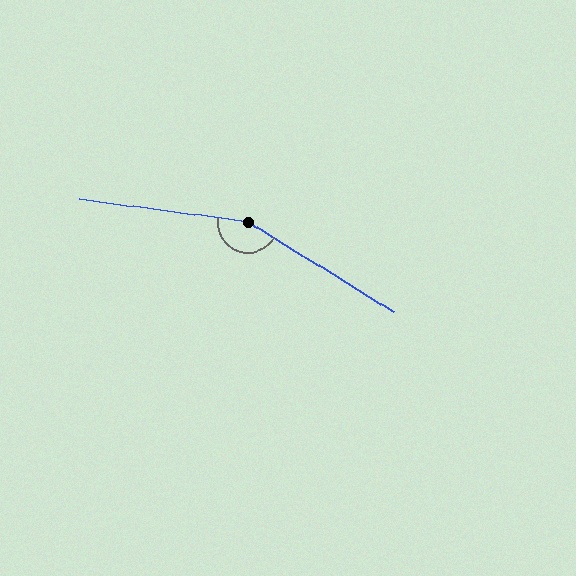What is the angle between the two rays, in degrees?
Approximately 156 degrees.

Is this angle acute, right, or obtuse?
It is obtuse.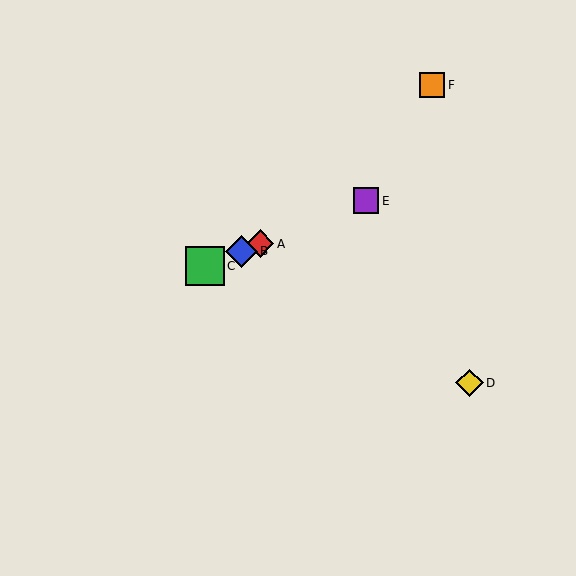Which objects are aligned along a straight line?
Objects A, B, C, E are aligned along a straight line.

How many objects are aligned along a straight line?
4 objects (A, B, C, E) are aligned along a straight line.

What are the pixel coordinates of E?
Object E is at (366, 201).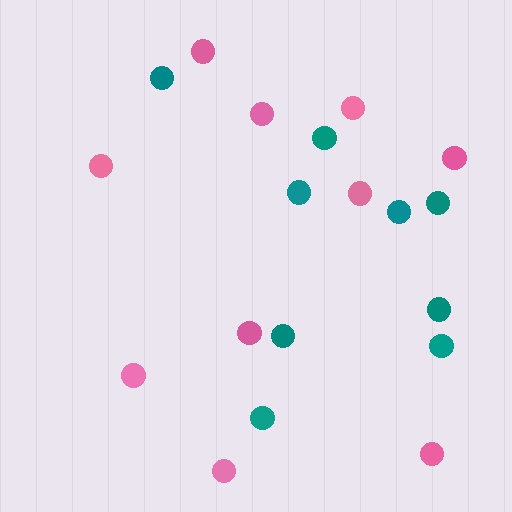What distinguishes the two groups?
There are 2 groups: one group of pink circles (10) and one group of teal circles (9).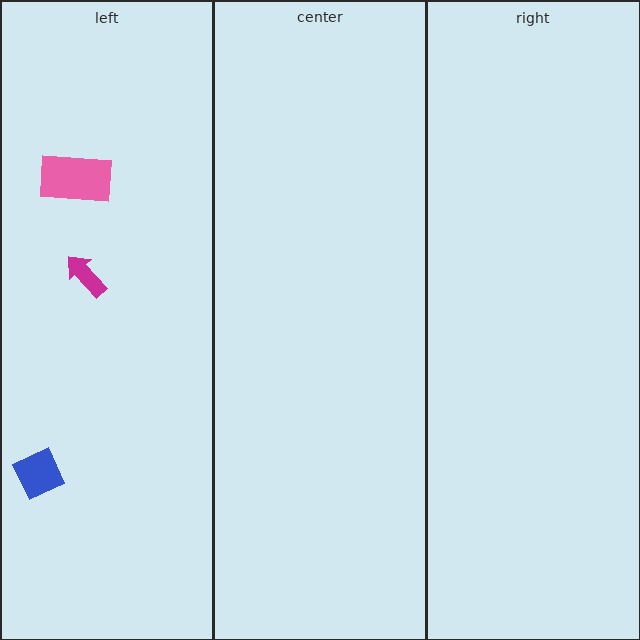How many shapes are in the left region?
3.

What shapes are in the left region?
The pink rectangle, the blue diamond, the magenta arrow.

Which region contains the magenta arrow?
The left region.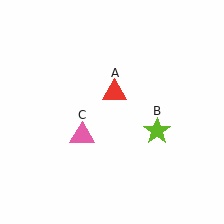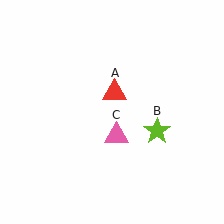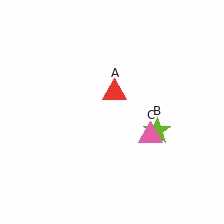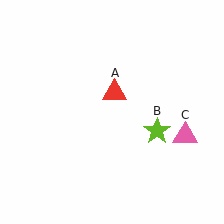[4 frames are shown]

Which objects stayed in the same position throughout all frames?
Red triangle (object A) and lime star (object B) remained stationary.